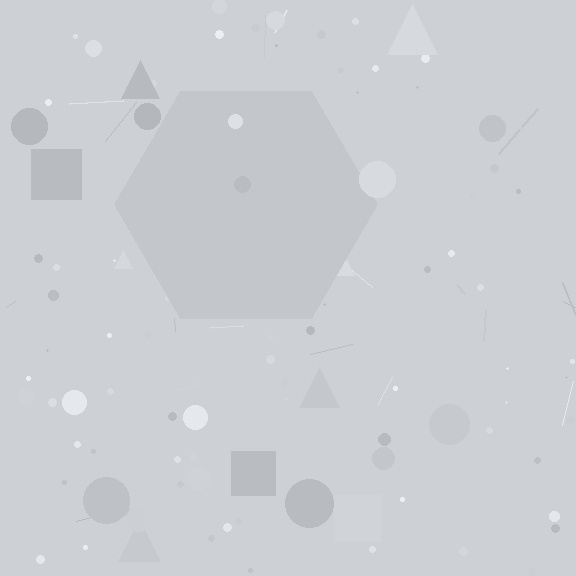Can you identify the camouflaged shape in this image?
The camouflaged shape is a hexagon.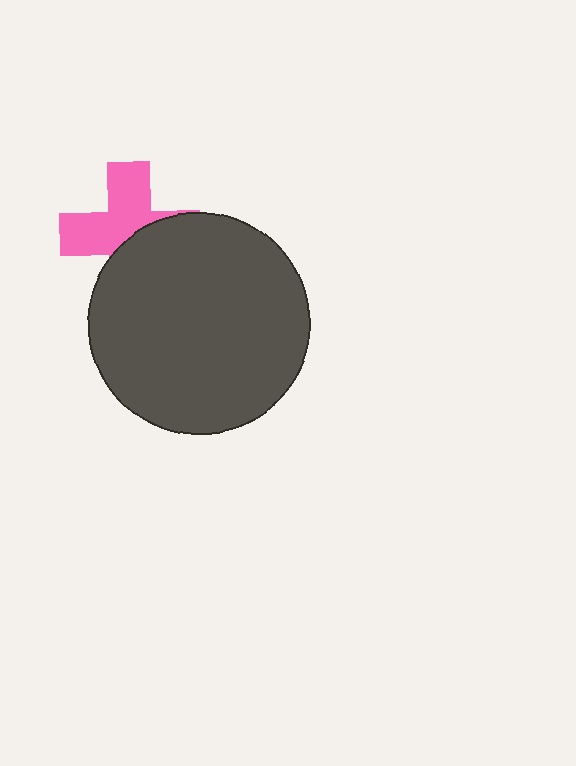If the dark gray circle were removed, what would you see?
You would see the complete pink cross.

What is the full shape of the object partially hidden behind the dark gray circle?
The partially hidden object is a pink cross.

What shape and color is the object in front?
The object in front is a dark gray circle.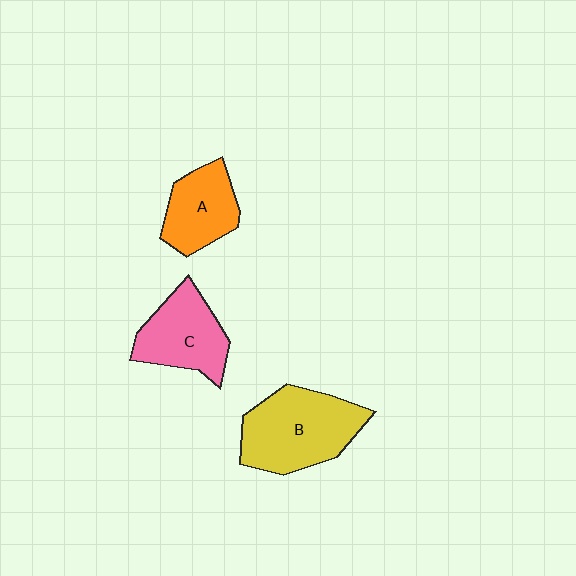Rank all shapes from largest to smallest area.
From largest to smallest: B (yellow), C (pink), A (orange).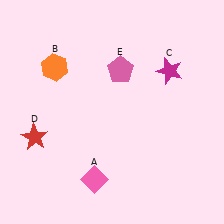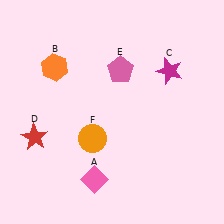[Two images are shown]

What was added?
An orange circle (F) was added in Image 2.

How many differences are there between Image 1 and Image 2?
There is 1 difference between the two images.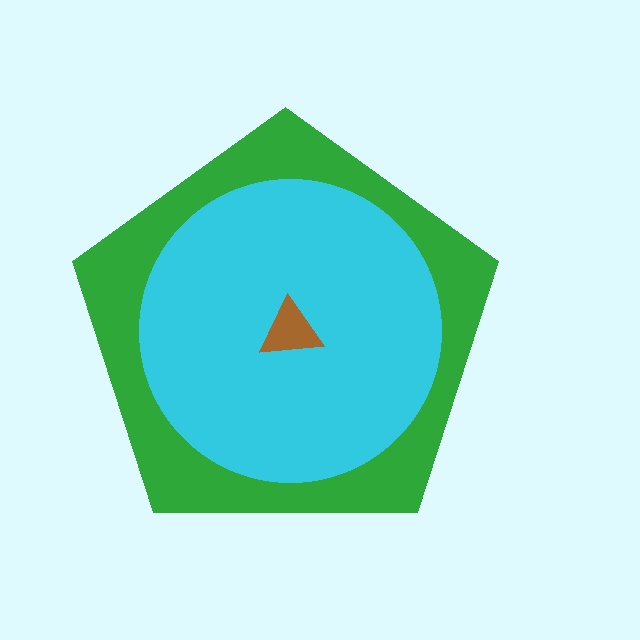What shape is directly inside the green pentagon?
The cyan circle.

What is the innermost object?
The brown triangle.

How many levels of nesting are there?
3.